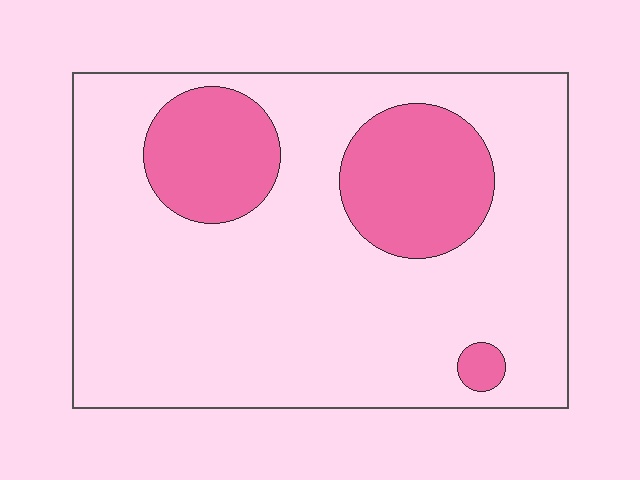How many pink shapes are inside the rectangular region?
3.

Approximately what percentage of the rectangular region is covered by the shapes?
Approximately 20%.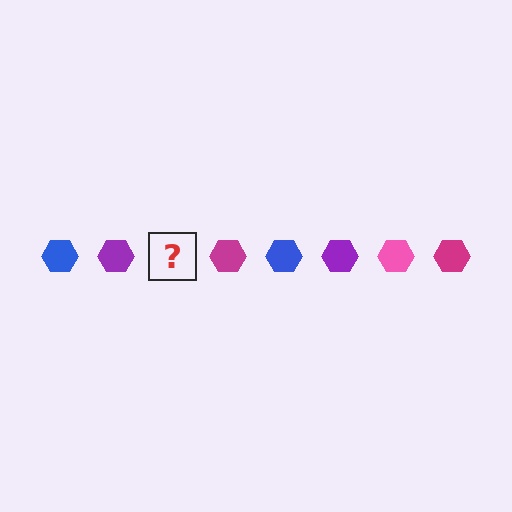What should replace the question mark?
The question mark should be replaced with a pink hexagon.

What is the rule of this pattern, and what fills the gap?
The rule is that the pattern cycles through blue, purple, pink, magenta hexagons. The gap should be filled with a pink hexagon.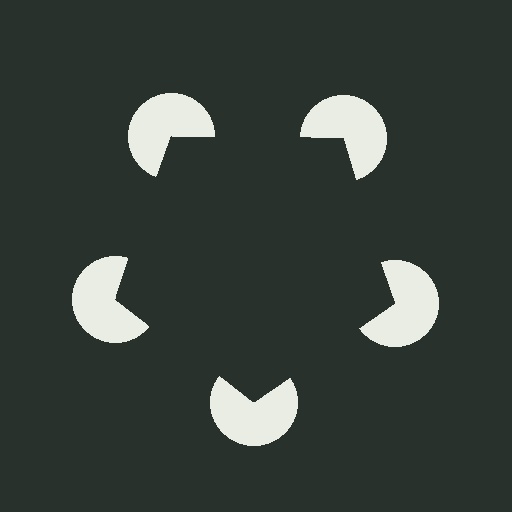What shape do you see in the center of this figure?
An illusory pentagon — its edges are inferred from the aligned wedge cuts in the pac-man discs, not physically drawn.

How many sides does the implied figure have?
5 sides.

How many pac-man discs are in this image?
There are 5 — one at each vertex of the illusory pentagon.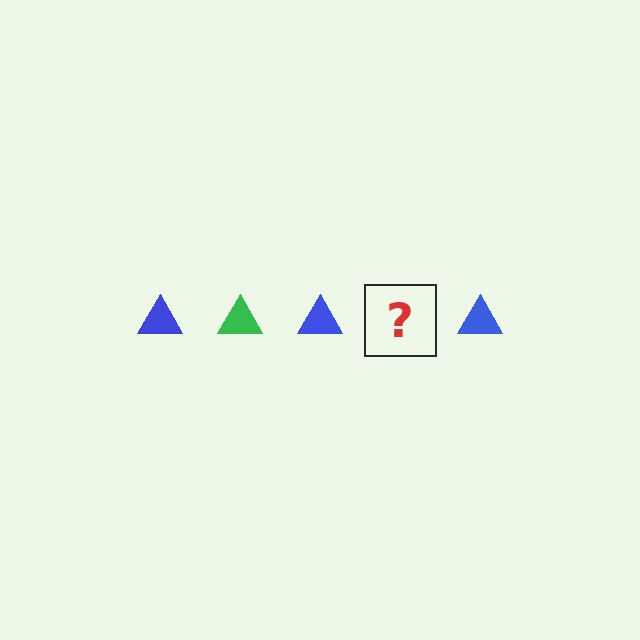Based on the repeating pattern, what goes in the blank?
The blank should be a green triangle.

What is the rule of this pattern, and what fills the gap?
The rule is that the pattern cycles through blue, green triangles. The gap should be filled with a green triangle.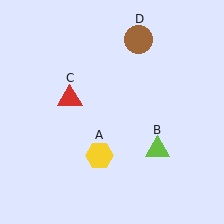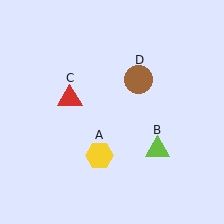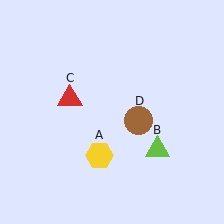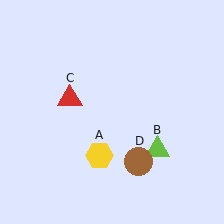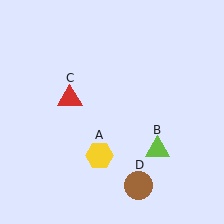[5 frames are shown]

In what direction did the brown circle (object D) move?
The brown circle (object D) moved down.